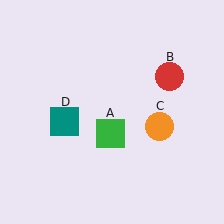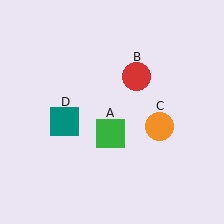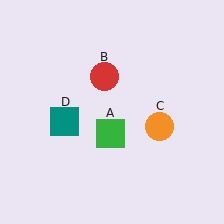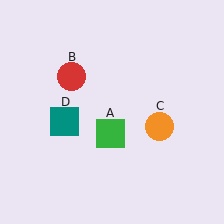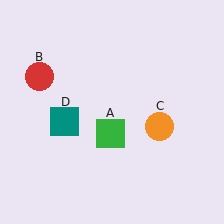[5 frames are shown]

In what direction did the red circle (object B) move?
The red circle (object B) moved left.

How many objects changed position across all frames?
1 object changed position: red circle (object B).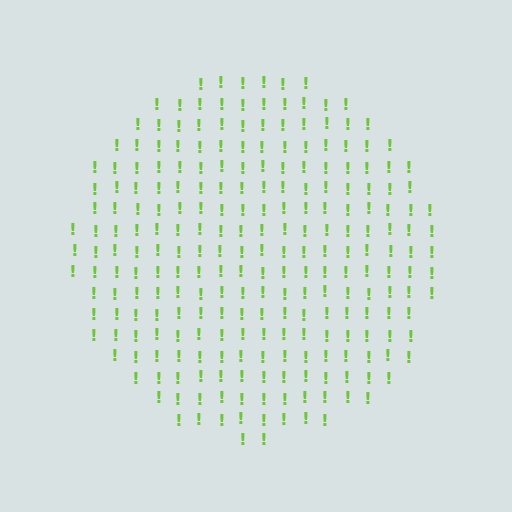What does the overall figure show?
The overall figure shows a circle.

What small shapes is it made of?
It is made of small exclamation marks.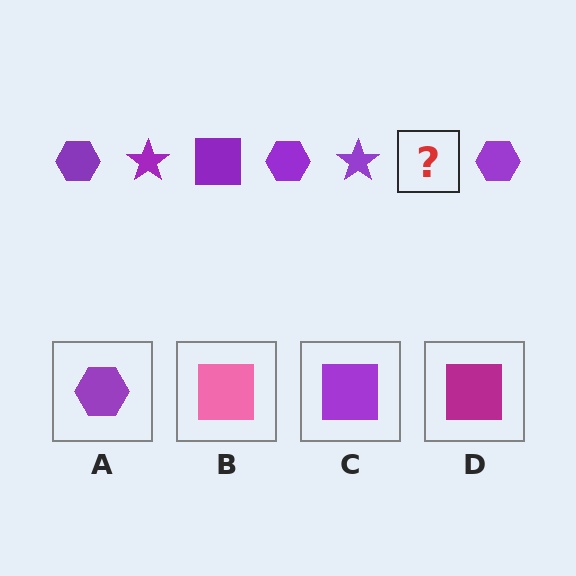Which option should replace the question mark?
Option C.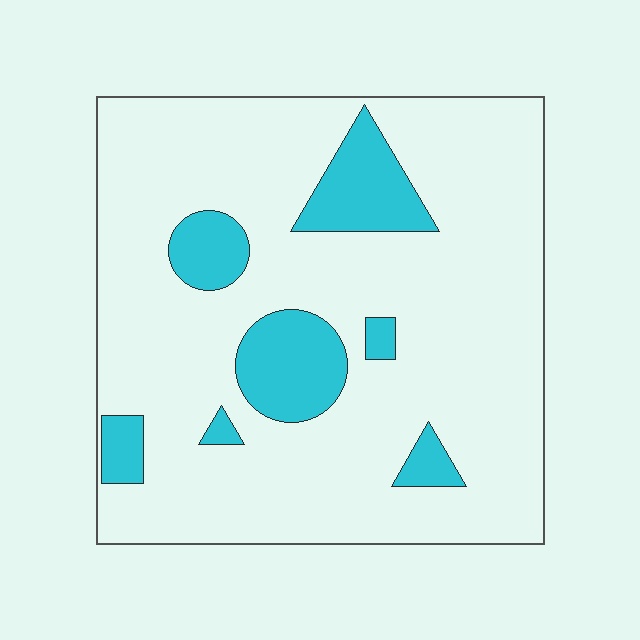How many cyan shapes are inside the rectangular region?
7.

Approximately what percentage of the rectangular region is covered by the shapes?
Approximately 15%.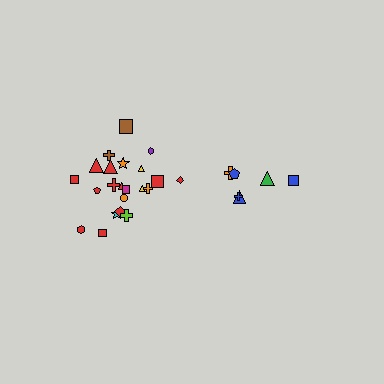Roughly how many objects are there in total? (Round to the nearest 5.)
Roughly 30 objects in total.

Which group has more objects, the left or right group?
The left group.